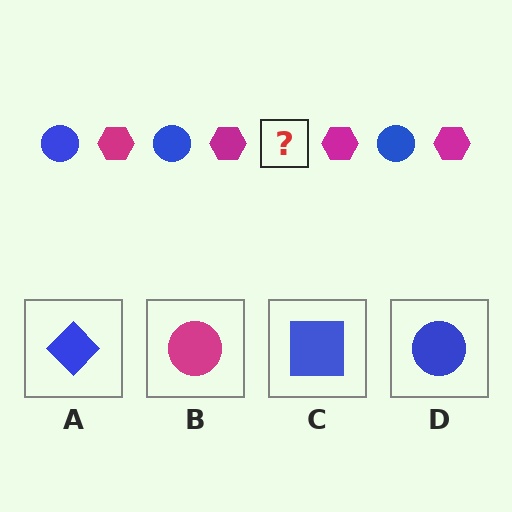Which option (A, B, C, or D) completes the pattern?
D.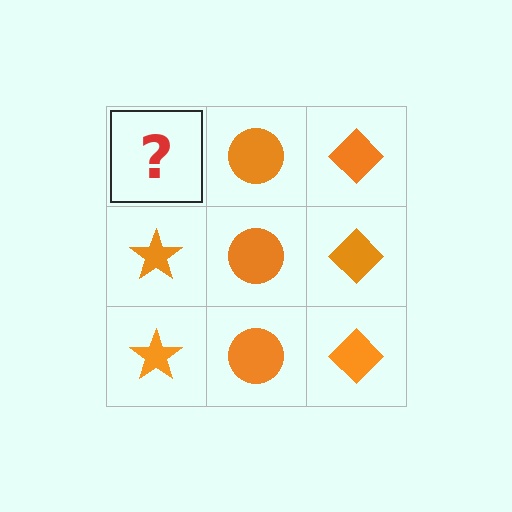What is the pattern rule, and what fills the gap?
The rule is that each column has a consistent shape. The gap should be filled with an orange star.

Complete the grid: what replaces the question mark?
The question mark should be replaced with an orange star.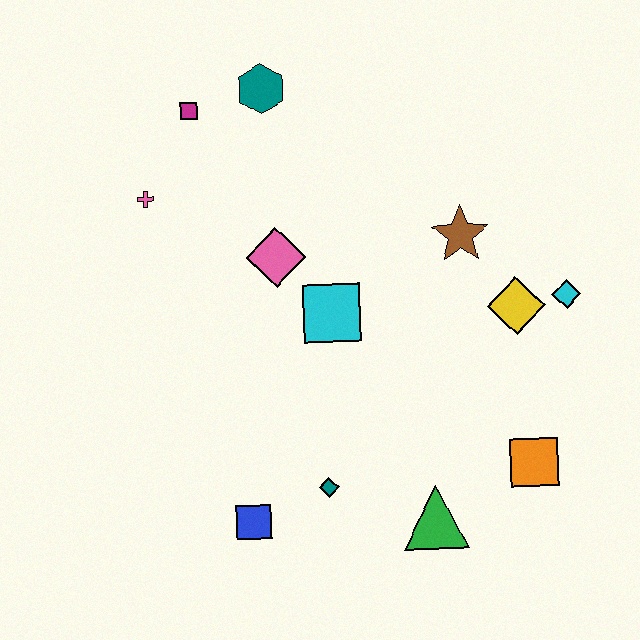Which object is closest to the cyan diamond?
The yellow diamond is closest to the cyan diamond.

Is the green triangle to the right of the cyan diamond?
No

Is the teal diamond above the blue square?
Yes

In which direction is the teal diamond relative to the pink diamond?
The teal diamond is below the pink diamond.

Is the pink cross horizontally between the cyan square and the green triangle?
No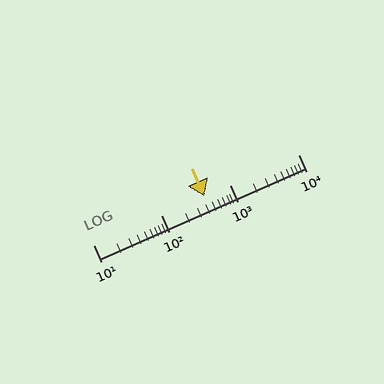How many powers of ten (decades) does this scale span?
The scale spans 3 decades, from 10 to 10000.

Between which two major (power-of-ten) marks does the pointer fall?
The pointer is between 100 and 1000.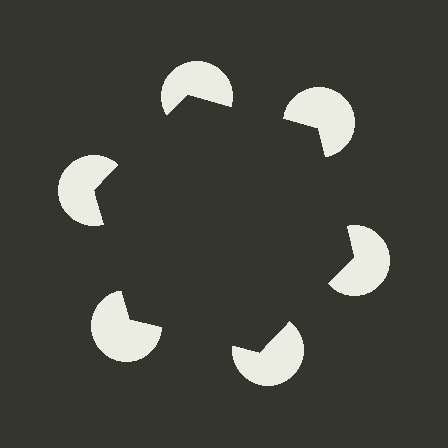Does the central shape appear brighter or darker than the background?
It typically appears slightly darker than the background, even though no actual brightness change is drawn.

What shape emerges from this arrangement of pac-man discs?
An illusory hexagon — its edges are inferred from the aligned wedge cuts in the pac-man discs, not physically drawn.